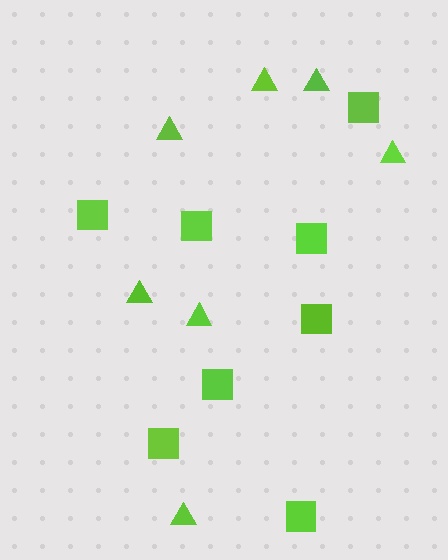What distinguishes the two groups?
There are 2 groups: one group of triangles (7) and one group of squares (8).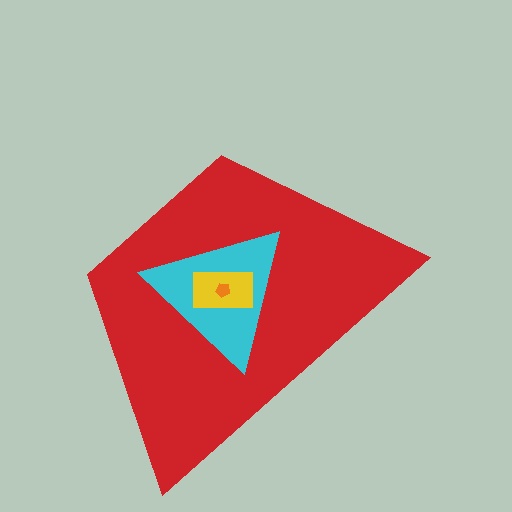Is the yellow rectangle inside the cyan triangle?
Yes.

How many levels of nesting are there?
4.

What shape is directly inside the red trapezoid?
The cyan triangle.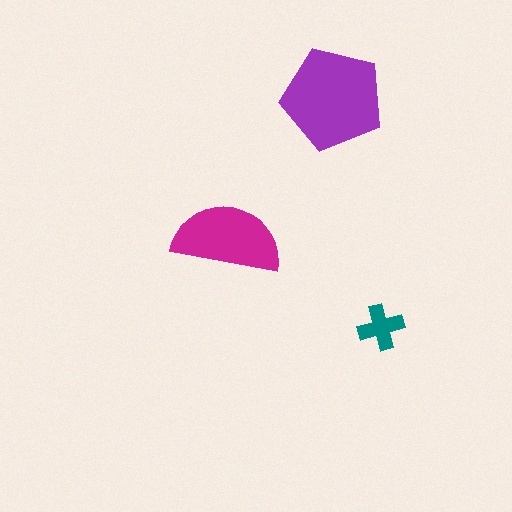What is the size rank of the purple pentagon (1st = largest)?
1st.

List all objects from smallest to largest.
The teal cross, the magenta semicircle, the purple pentagon.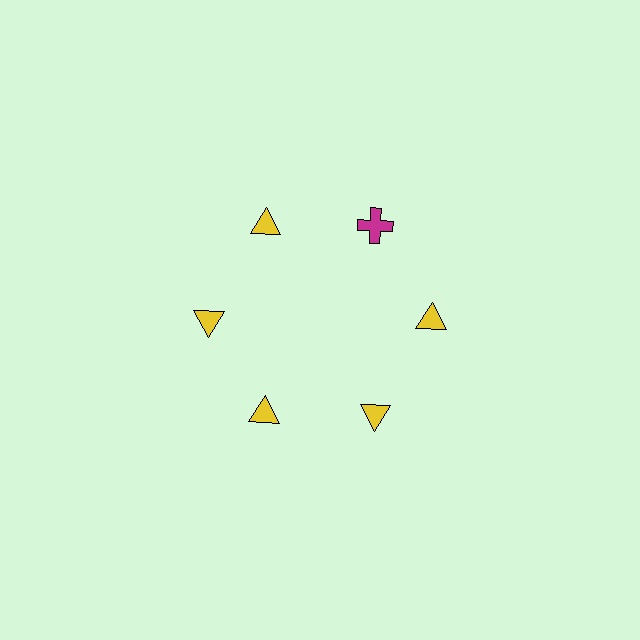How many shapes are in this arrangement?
There are 6 shapes arranged in a ring pattern.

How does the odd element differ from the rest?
It differs in both color (magenta instead of yellow) and shape (cross instead of triangle).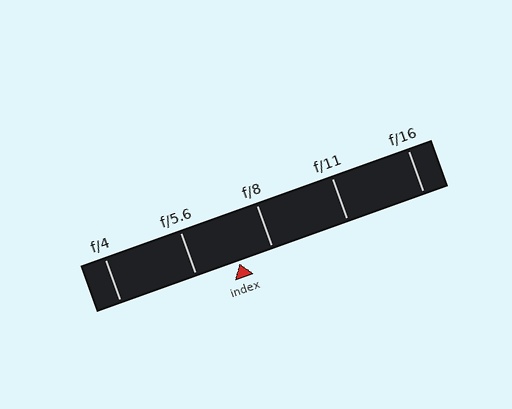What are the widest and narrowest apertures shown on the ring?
The widest aperture shown is f/4 and the narrowest is f/16.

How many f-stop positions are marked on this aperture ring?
There are 5 f-stop positions marked.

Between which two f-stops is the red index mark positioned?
The index mark is between f/5.6 and f/8.